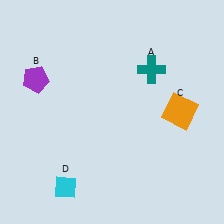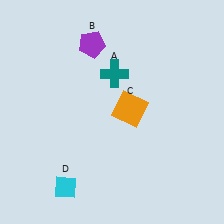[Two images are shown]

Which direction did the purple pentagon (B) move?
The purple pentagon (B) moved right.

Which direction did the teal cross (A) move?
The teal cross (A) moved left.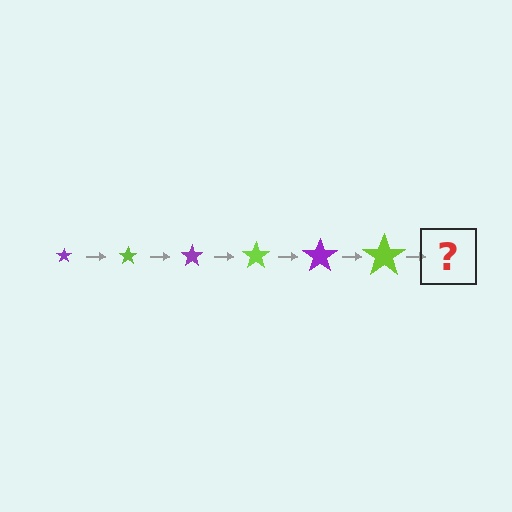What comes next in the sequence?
The next element should be a purple star, larger than the previous one.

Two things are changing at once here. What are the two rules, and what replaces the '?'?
The two rules are that the star grows larger each step and the color cycles through purple and lime. The '?' should be a purple star, larger than the previous one.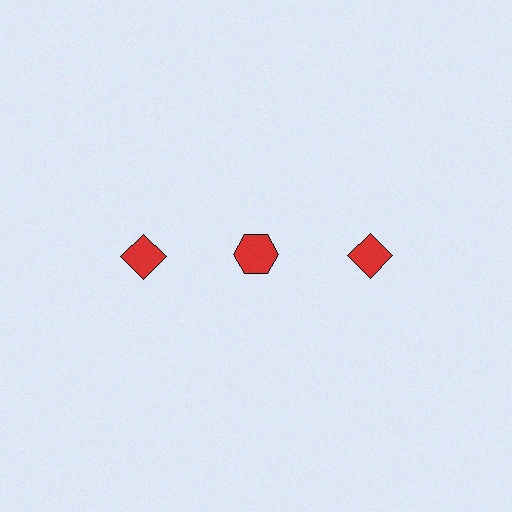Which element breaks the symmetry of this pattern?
The red hexagon in the top row, second from left column breaks the symmetry. All other shapes are red diamonds.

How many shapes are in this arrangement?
There are 3 shapes arranged in a grid pattern.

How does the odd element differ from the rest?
It has a different shape: hexagon instead of diamond.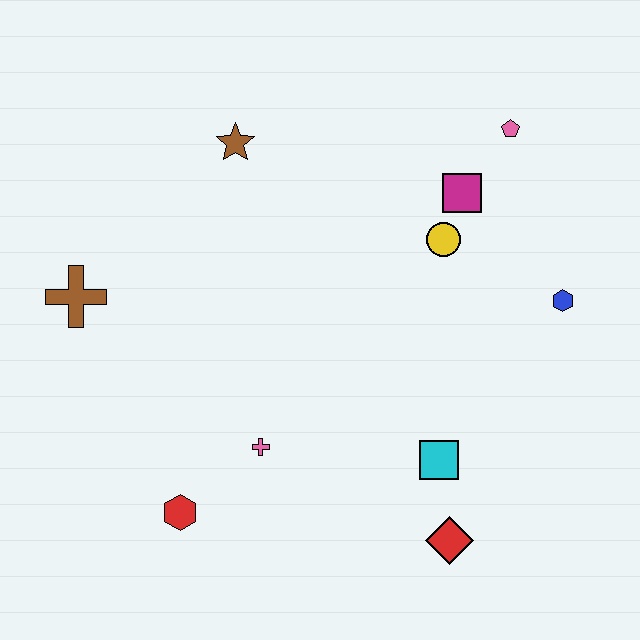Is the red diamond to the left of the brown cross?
No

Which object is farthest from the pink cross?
The pink pentagon is farthest from the pink cross.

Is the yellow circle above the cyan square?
Yes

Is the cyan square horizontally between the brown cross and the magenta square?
Yes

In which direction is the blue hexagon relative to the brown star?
The blue hexagon is to the right of the brown star.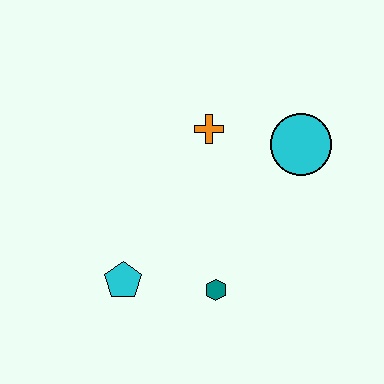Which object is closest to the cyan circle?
The orange cross is closest to the cyan circle.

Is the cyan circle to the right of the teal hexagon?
Yes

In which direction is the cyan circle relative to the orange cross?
The cyan circle is to the right of the orange cross.